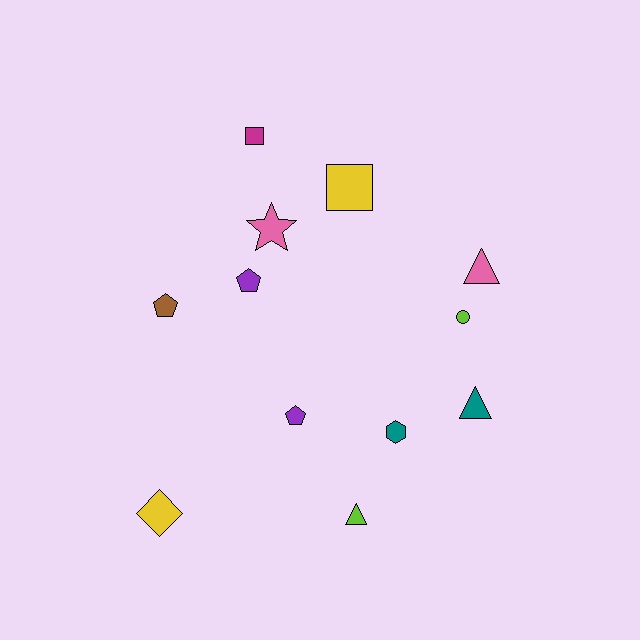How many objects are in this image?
There are 12 objects.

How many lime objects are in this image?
There are 2 lime objects.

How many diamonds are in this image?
There is 1 diamond.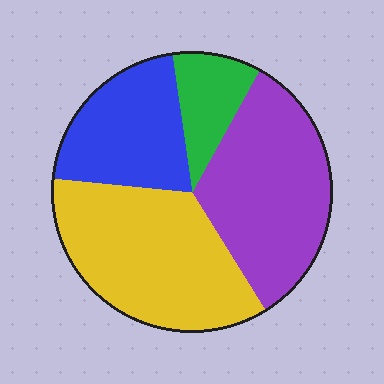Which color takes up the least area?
Green, at roughly 10%.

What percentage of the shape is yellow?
Yellow covers around 35% of the shape.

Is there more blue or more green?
Blue.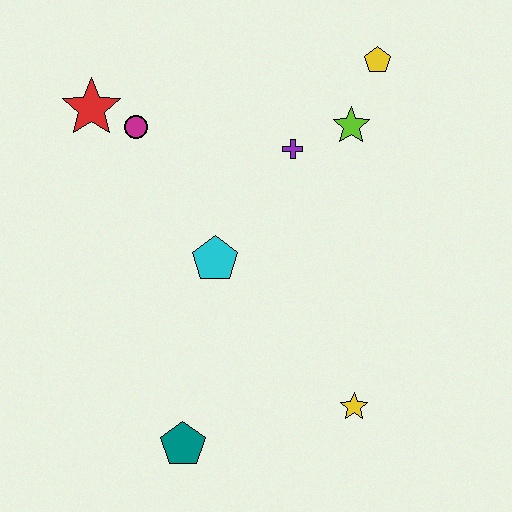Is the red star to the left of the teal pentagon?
Yes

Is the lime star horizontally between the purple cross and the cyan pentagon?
No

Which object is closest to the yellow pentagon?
The lime star is closest to the yellow pentagon.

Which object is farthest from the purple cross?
The teal pentagon is farthest from the purple cross.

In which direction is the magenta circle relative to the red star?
The magenta circle is to the right of the red star.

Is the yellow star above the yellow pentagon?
No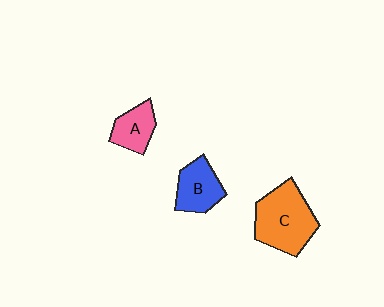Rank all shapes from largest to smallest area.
From largest to smallest: C (orange), B (blue), A (pink).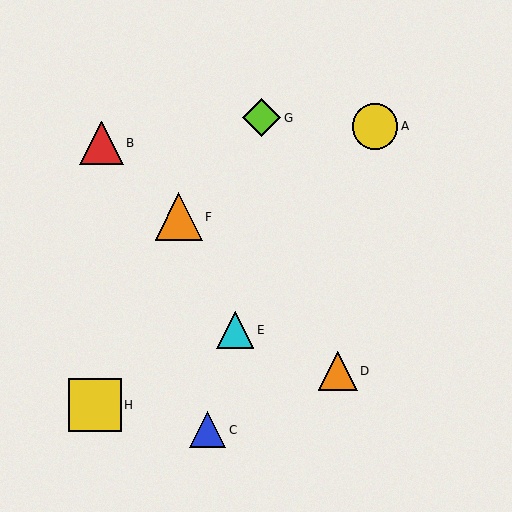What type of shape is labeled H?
Shape H is a yellow square.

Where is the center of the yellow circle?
The center of the yellow circle is at (375, 126).